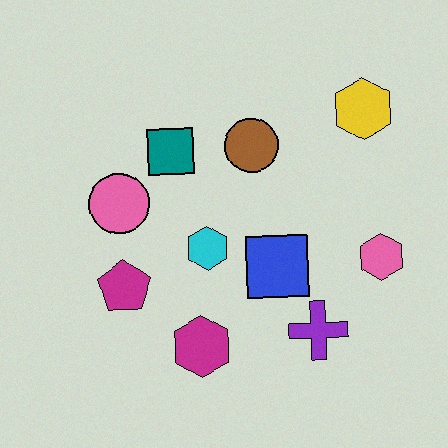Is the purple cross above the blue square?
No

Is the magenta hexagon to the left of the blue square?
Yes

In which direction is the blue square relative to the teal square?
The blue square is below the teal square.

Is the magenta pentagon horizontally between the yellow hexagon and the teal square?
No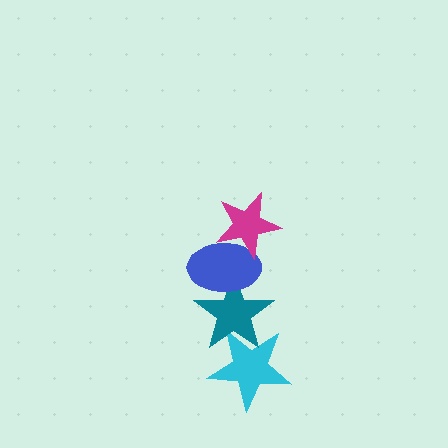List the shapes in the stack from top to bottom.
From top to bottom: the magenta star, the blue ellipse, the teal star, the cyan star.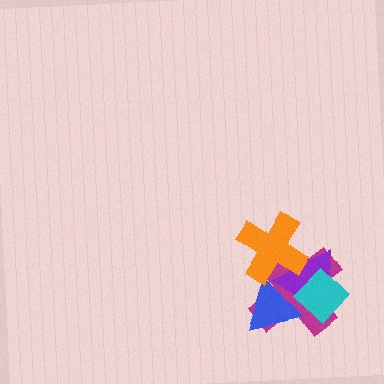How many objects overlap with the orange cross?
3 objects overlap with the orange cross.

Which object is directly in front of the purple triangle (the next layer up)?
The cyan diamond is directly in front of the purple triangle.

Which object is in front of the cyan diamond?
The blue triangle is in front of the cyan diamond.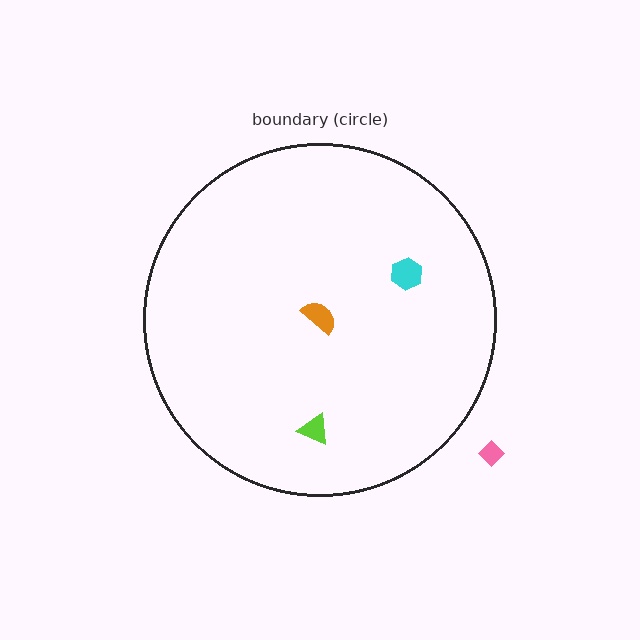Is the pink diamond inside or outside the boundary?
Outside.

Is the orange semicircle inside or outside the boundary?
Inside.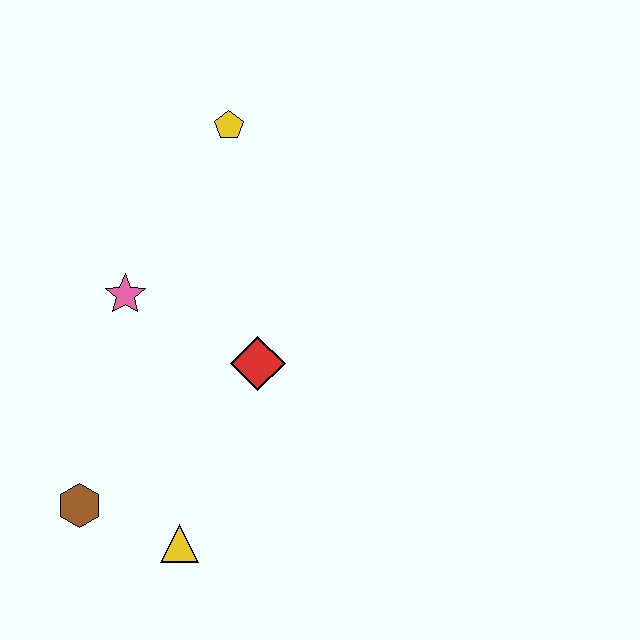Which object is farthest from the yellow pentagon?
The yellow triangle is farthest from the yellow pentagon.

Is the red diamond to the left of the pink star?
No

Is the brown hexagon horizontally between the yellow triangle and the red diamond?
No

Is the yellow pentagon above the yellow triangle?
Yes